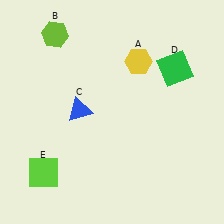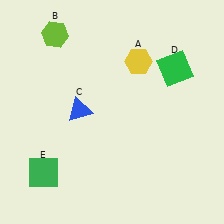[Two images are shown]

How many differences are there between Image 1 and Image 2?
There is 1 difference between the two images.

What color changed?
The square (E) changed from lime in Image 1 to green in Image 2.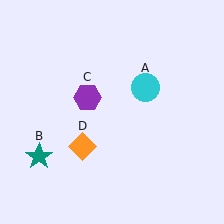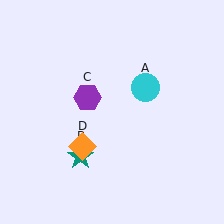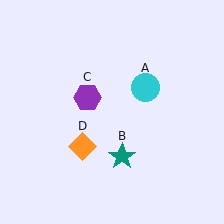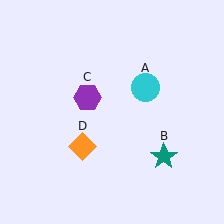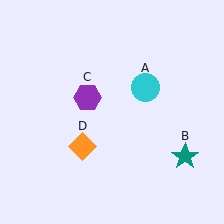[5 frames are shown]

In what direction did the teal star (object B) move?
The teal star (object B) moved right.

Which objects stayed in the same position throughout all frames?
Cyan circle (object A) and purple hexagon (object C) and orange diamond (object D) remained stationary.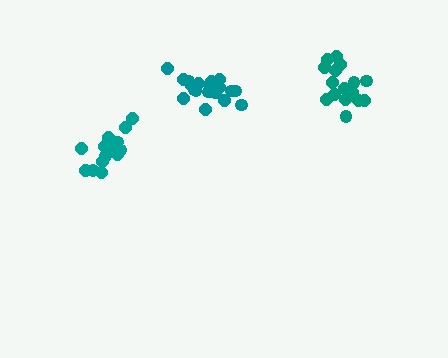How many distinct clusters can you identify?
There are 3 distinct clusters.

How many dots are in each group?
Group 1: 16 dots, Group 2: 15 dots, Group 3: 19 dots (50 total).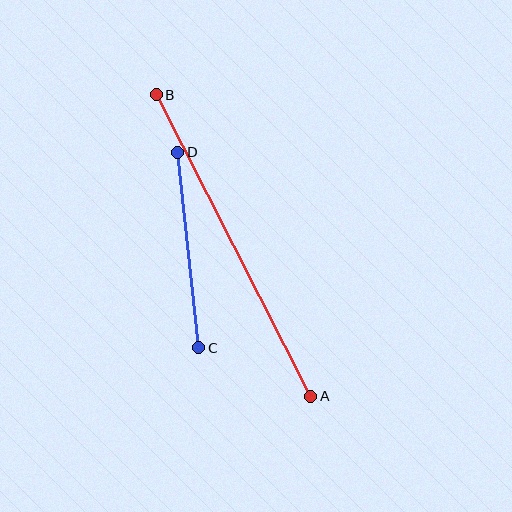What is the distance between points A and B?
The distance is approximately 339 pixels.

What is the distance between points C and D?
The distance is approximately 197 pixels.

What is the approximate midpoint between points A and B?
The midpoint is at approximately (233, 245) pixels.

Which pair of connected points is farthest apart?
Points A and B are farthest apart.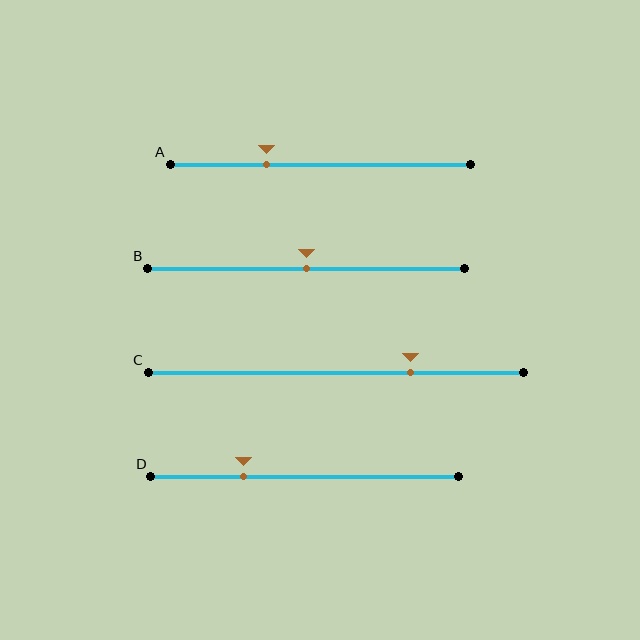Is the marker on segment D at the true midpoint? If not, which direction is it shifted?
No, the marker on segment D is shifted to the left by about 20% of the segment length.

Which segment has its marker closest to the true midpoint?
Segment B has its marker closest to the true midpoint.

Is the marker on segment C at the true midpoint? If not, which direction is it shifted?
No, the marker on segment C is shifted to the right by about 20% of the segment length.